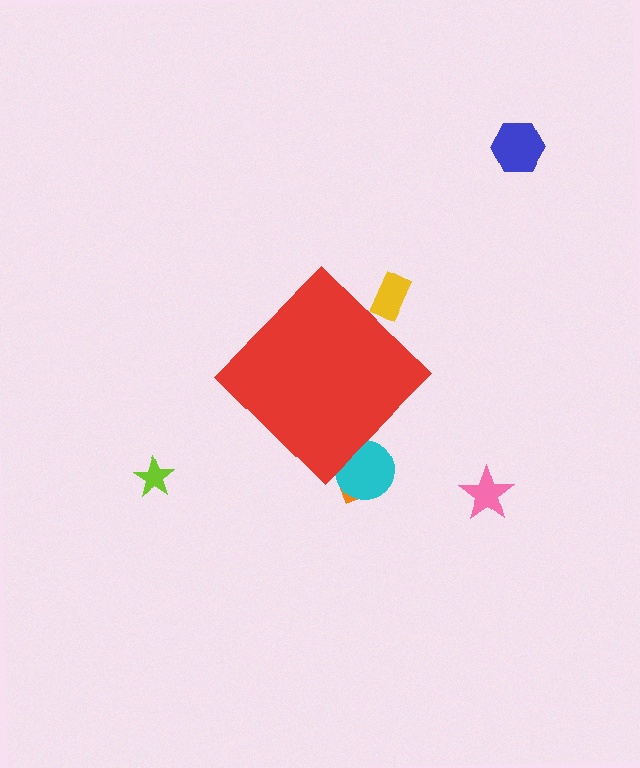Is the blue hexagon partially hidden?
No, the blue hexagon is fully visible.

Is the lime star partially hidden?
No, the lime star is fully visible.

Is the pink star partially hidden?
No, the pink star is fully visible.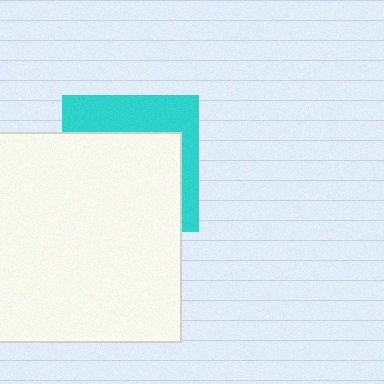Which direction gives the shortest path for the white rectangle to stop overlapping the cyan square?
Moving down gives the shortest separation.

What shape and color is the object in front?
The object in front is a white rectangle.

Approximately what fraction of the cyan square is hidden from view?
Roughly 64% of the cyan square is hidden behind the white rectangle.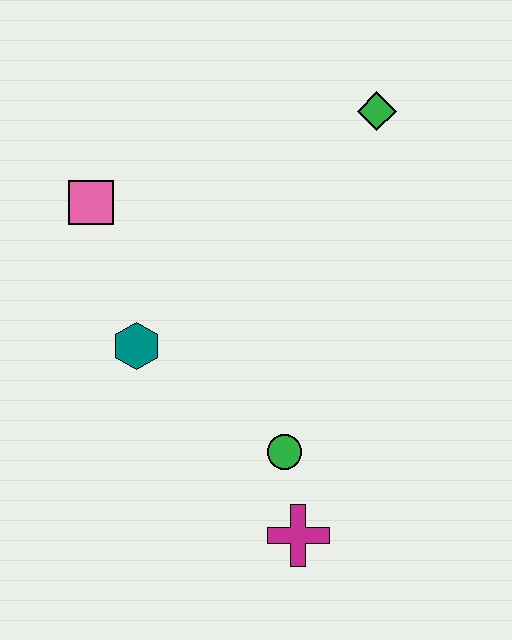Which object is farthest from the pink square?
The magenta cross is farthest from the pink square.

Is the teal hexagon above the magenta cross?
Yes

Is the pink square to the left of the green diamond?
Yes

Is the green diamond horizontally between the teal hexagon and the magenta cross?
No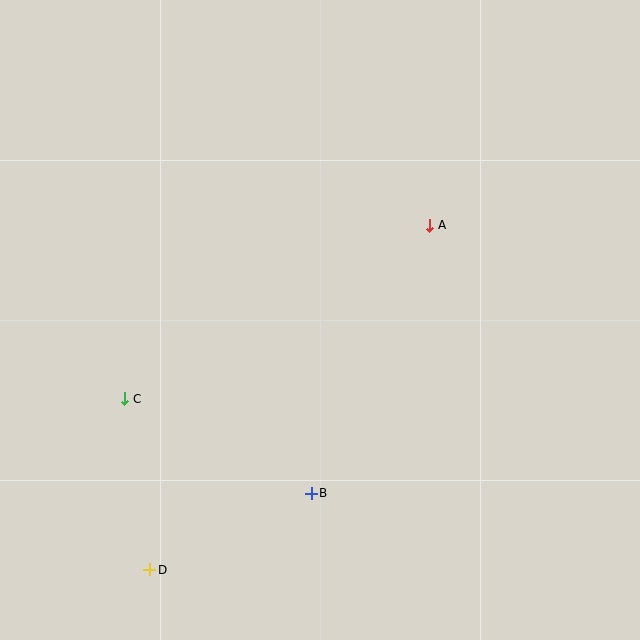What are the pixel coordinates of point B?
Point B is at (311, 493).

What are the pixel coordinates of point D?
Point D is at (150, 570).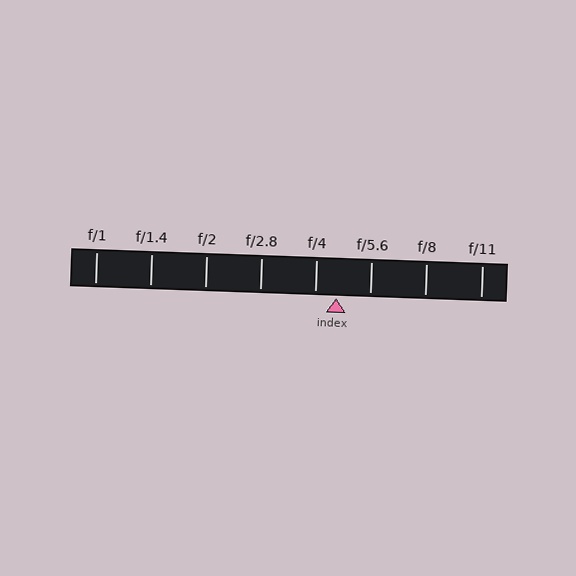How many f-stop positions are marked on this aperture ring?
There are 8 f-stop positions marked.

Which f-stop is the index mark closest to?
The index mark is closest to f/4.